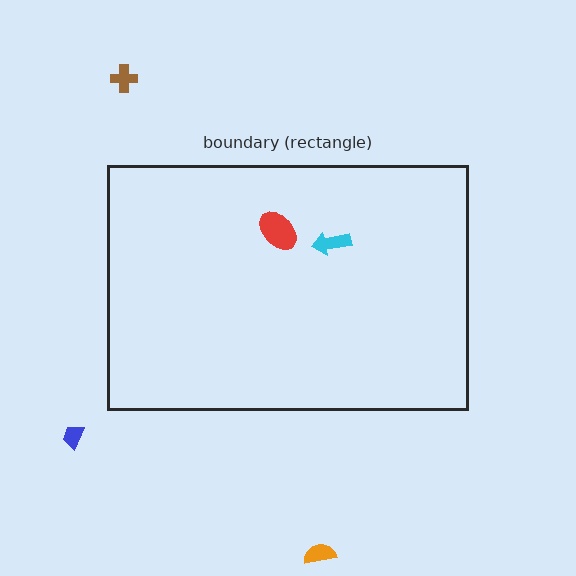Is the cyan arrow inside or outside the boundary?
Inside.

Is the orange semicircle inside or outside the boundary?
Outside.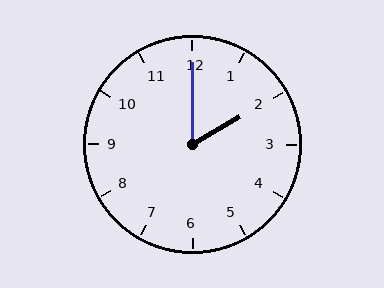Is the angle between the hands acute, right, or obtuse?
It is acute.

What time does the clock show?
2:00.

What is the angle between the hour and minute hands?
Approximately 60 degrees.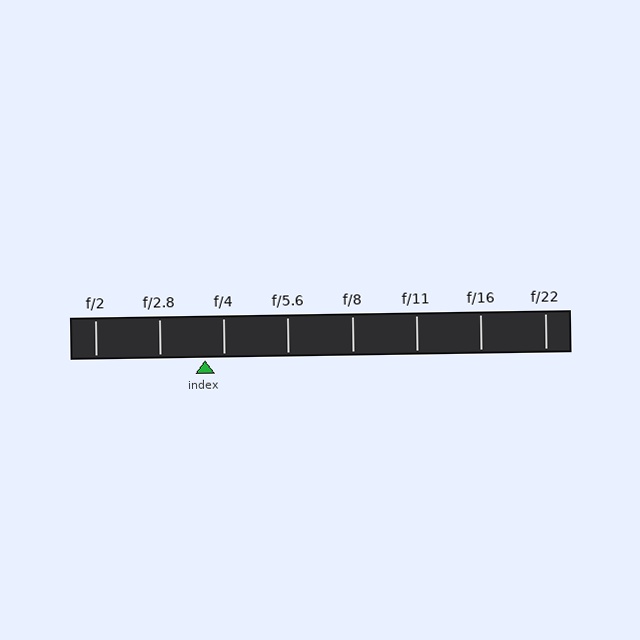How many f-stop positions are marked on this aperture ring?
There are 8 f-stop positions marked.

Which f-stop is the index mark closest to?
The index mark is closest to f/4.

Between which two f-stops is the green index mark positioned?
The index mark is between f/2.8 and f/4.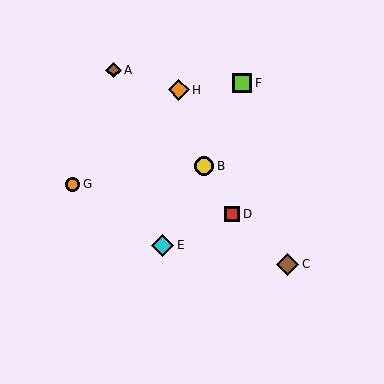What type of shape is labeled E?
Shape E is a cyan diamond.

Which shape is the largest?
The cyan diamond (labeled E) is the largest.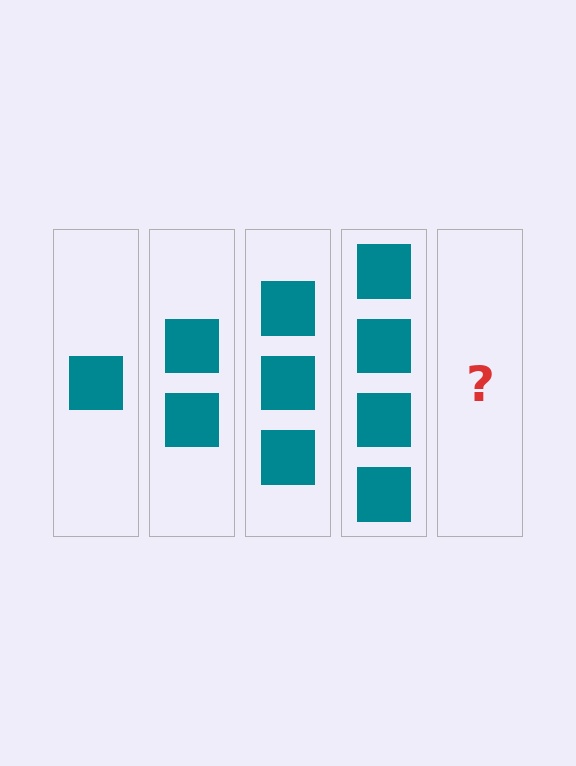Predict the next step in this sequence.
The next step is 5 squares.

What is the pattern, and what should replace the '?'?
The pattern is that each step adds one more square. The '?' should be 5 squares.